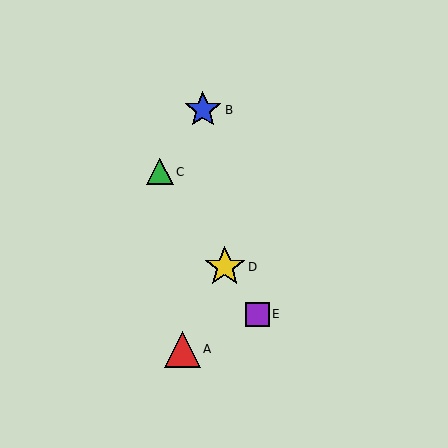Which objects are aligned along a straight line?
Objects C, D, E are aligned along a straight line.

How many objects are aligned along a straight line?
3 objects (C, D, E) are aligned along a straight line.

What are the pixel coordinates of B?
Object B is at (203, 110).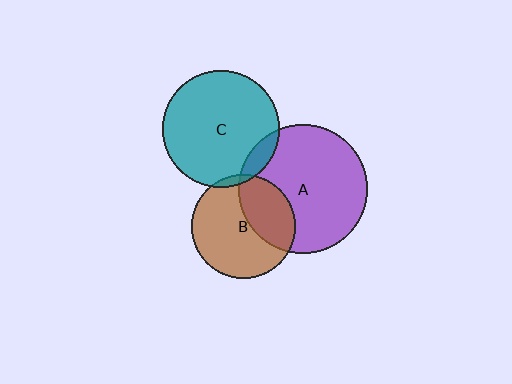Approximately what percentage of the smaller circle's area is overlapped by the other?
Approximately 5%.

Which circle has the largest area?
Circle A (purple).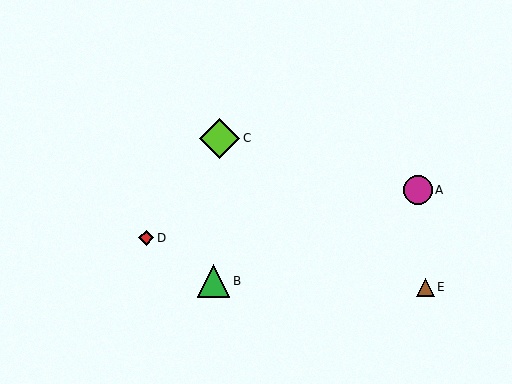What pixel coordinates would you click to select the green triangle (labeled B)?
Click at (213, 281) to select the green triangle B.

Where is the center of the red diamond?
The center of the red diamond is at (146, 238).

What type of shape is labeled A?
Shape A is a magenta circle.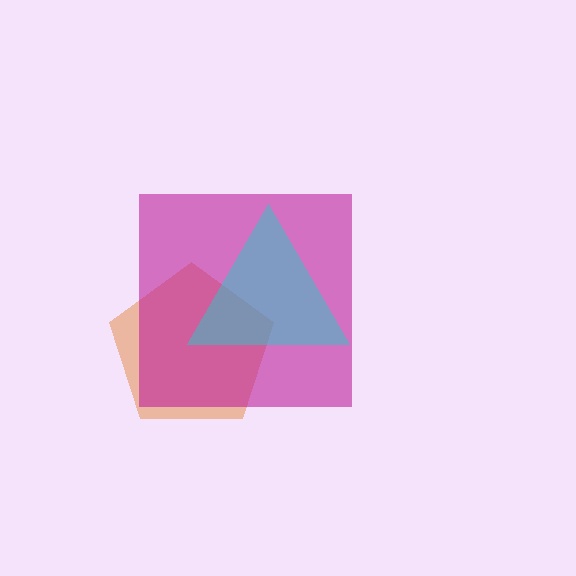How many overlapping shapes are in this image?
There are 3 overlapping shapes in the image.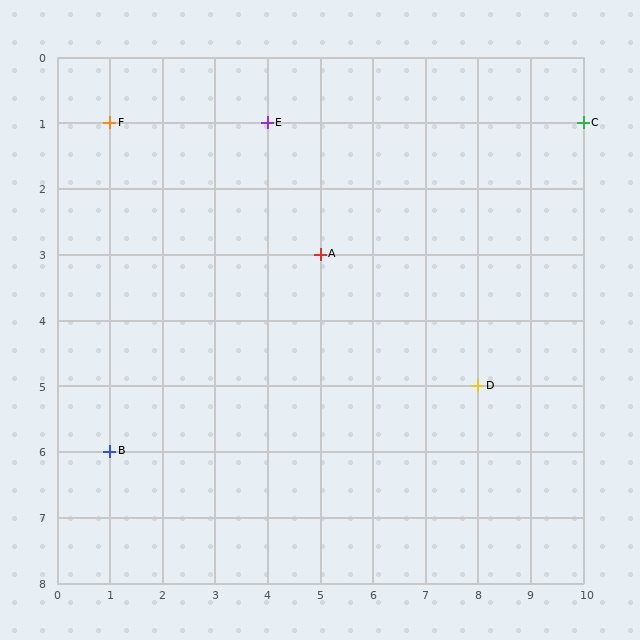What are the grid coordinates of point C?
Point C is at grid coordinates (10, 1).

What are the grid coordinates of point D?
Point D is at grid coordinates (8, 5).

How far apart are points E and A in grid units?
Points E and A are 1 column and 2 rows apart (about 2.2 grid units diagonally).